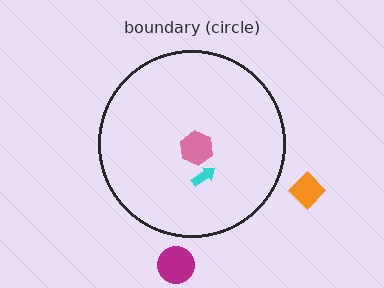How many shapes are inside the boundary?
2 inside, 2 outside.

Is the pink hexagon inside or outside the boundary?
Inside.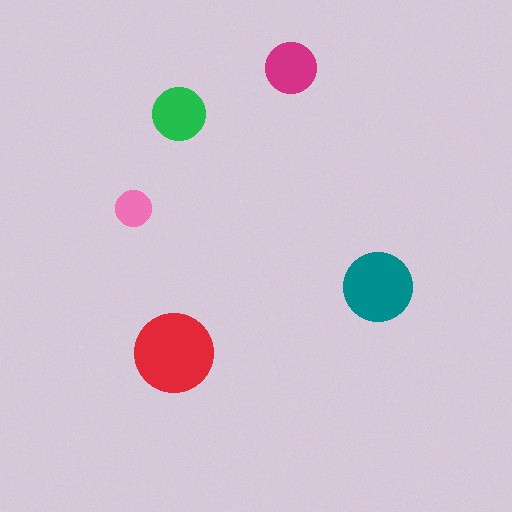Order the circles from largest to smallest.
the red one, the teal one, the green one, the magenta one, the pink one.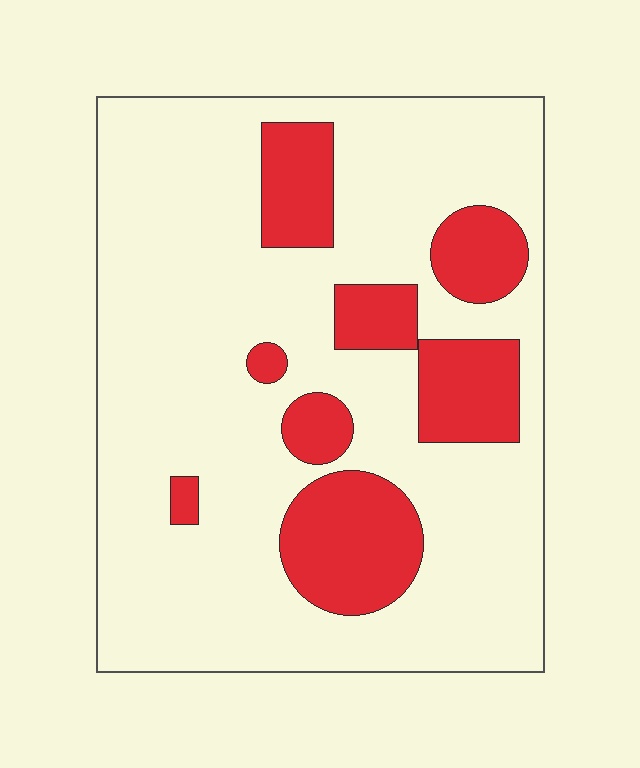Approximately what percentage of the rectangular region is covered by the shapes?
Approximately 20%.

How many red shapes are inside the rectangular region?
8.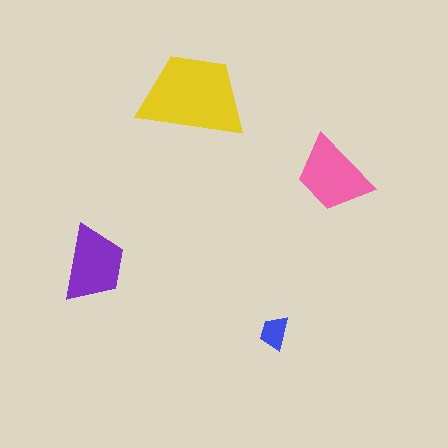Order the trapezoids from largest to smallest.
the yellow one, the pink one, the purple one, the blue one.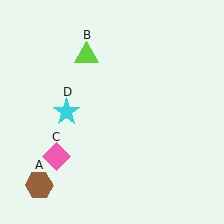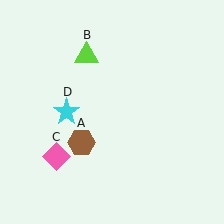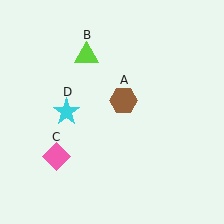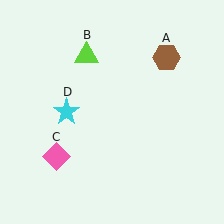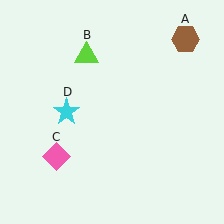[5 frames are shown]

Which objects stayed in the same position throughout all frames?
Lime triangle (object B) and pink diamond (object C) and cyan star (object D) remained stationary.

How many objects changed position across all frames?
1 object changed position: brown hexagon (object A).